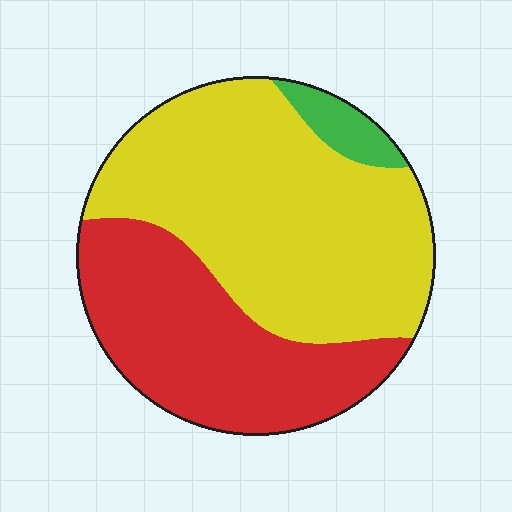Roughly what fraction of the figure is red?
Red takes up about three eighths (3/8) of the figure.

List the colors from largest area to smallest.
From largest to smallest: yellow, red, green.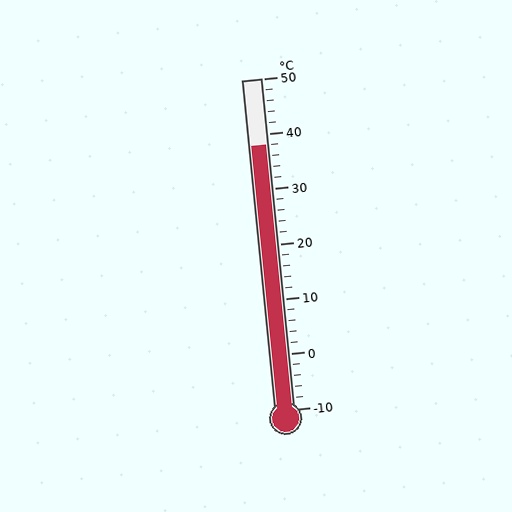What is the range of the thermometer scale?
The thermometer scale ranges from -10°C to 50°C.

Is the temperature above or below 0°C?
The temperature is above 0°C.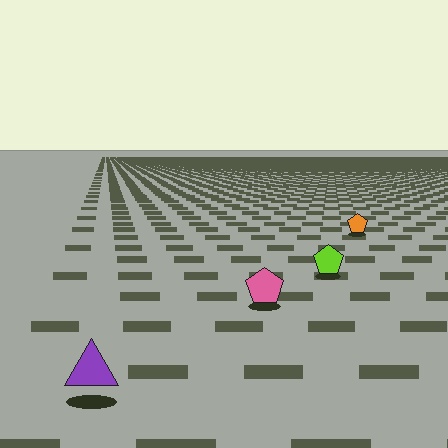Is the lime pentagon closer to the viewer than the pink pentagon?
No. The pink pentagon is closer — you can tell from the texture gradient: the ground texture is coarser near it.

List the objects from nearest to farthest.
From nearest to farthest: the purple triangle, the pink pentagon, the lime pentagon, the orange pentagon.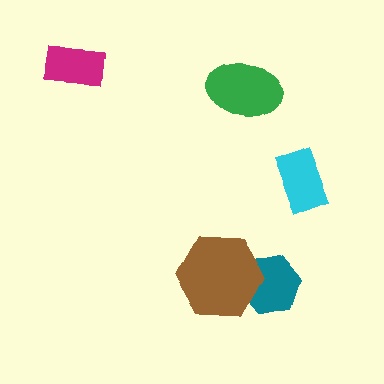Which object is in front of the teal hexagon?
The brown hexagon is in front of the teal hexagon.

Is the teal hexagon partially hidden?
Yes, it is partially covered by another shape.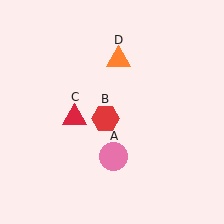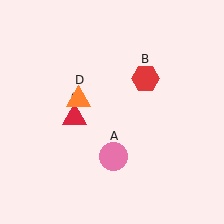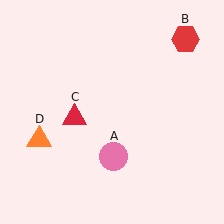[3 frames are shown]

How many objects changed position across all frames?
2 objects changed position: red hexagon (object B), orange triangle (object D).